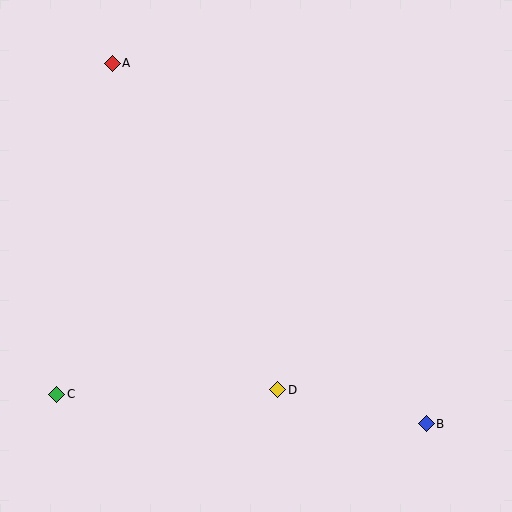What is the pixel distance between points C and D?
The distance between C and D is 221 pixels.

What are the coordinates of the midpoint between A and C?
The midpoint between A and C is at (84, 229).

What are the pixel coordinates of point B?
Point B is at (426, 424).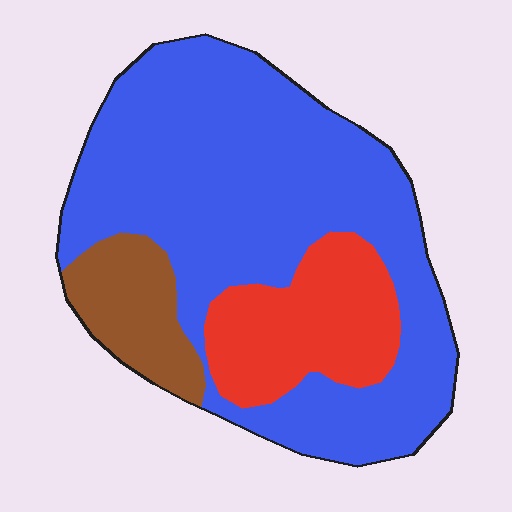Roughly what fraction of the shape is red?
Red takes up about one fifth (1/5) of the shape.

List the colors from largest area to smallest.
From largest to smallest: blue, red, brown.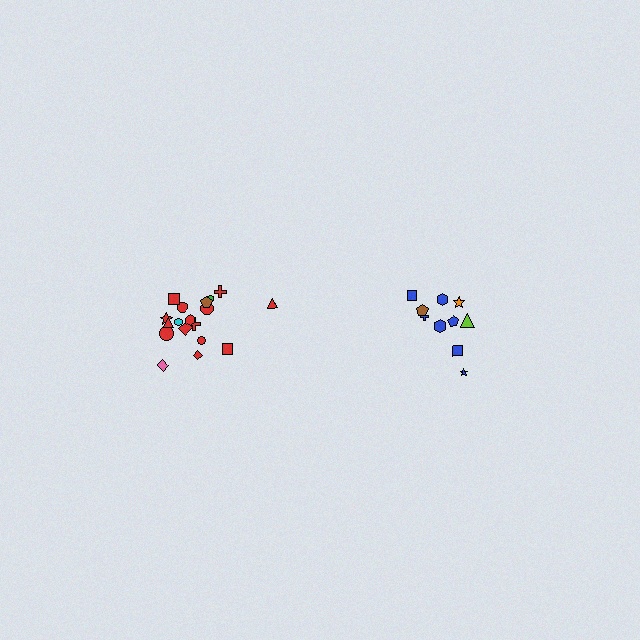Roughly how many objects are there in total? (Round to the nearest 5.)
Roughly 30 objects in total.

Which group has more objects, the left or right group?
The left group.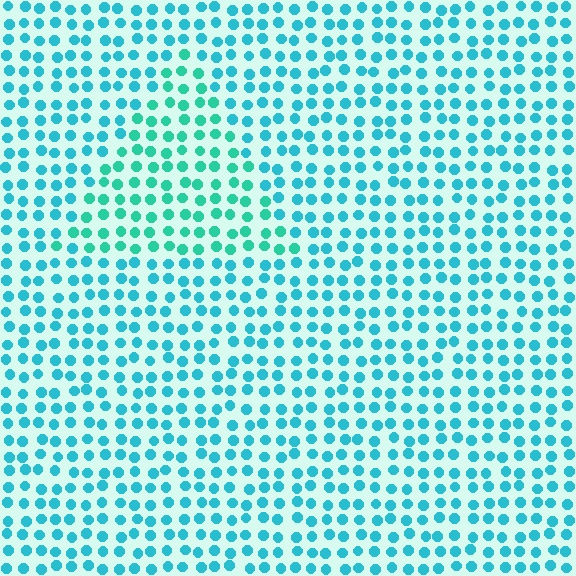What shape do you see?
I see a triangle.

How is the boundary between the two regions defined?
The boundary is defined purely by a slight shift in hue (about 23 degrees). Spacing, size, and orientation are identical on both sides.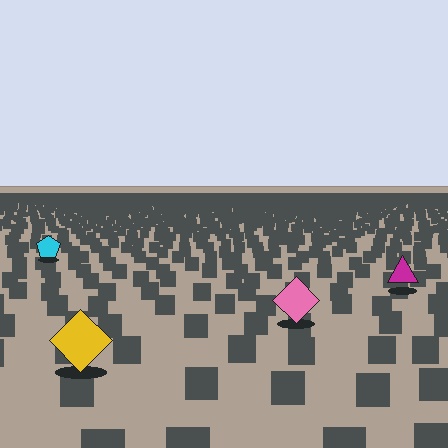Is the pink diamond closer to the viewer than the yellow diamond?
No. The yellow diamond is closer — you can tell from the texture gradient: the ground texture is coarser near it.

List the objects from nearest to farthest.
From nearest to farthest: the yellow diamond, the pink diamond, the magenta triangle, the cyan pentagon.